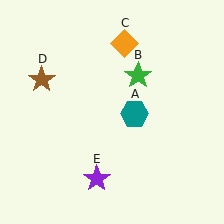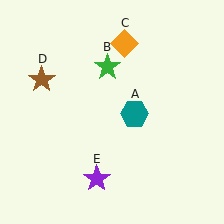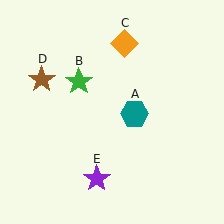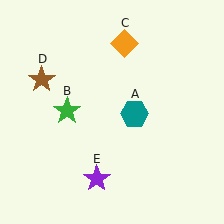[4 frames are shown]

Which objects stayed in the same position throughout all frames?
Teal hexagon (object A) and orange diamond (object C) and brown star (object D) and purple star (object E) remained stationary.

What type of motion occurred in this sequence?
The green star (object B) rotated counterclockwise around the center of the scene.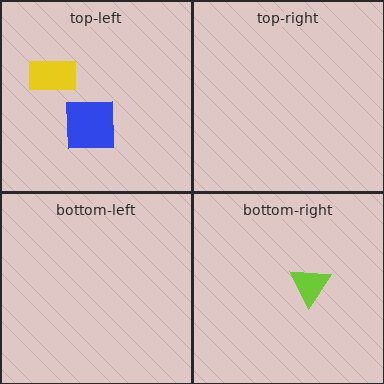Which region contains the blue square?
The top-left region.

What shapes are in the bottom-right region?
The lime triangle.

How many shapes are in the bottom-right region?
1.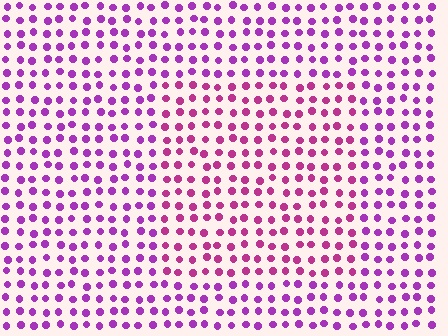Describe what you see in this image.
The image is filled with small purple elements in a uniform arrangement. A rectangle-shaped region is visible where the elements are tinted to a slightly different hue, forming a subtle color boundary.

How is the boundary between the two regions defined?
The boundary is defined purely by a slight shift in hue (about 29 degrees). Spacing, size, and orientation are identical on both sides.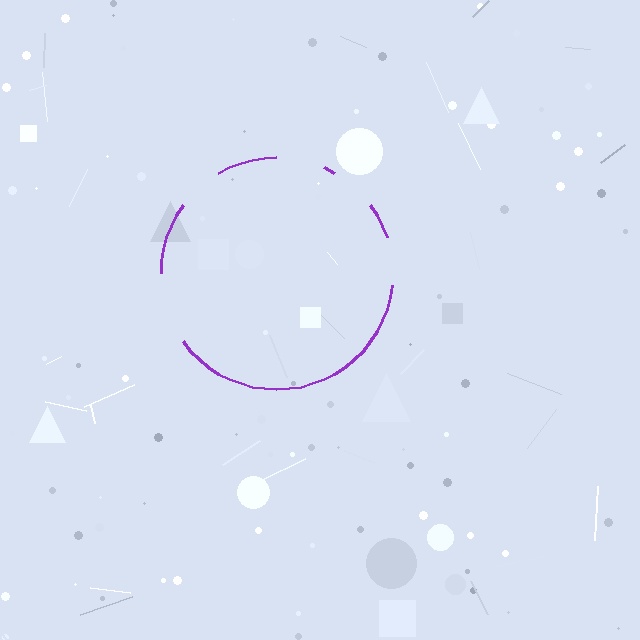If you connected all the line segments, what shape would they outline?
They would outline a circle.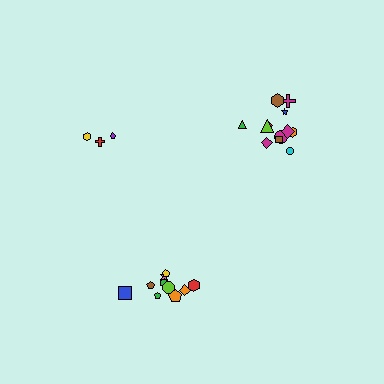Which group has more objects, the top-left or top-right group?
The top-right group.